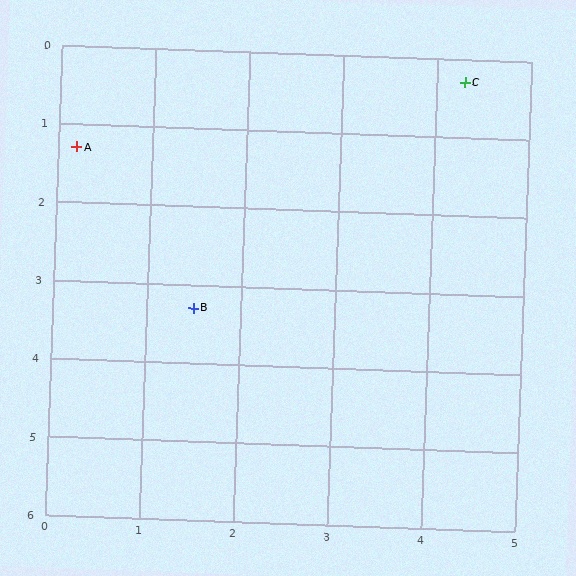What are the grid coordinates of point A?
Point A is at approximately (0.2, 1.3).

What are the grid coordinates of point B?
Point B is at approximately (1.5, 3.3).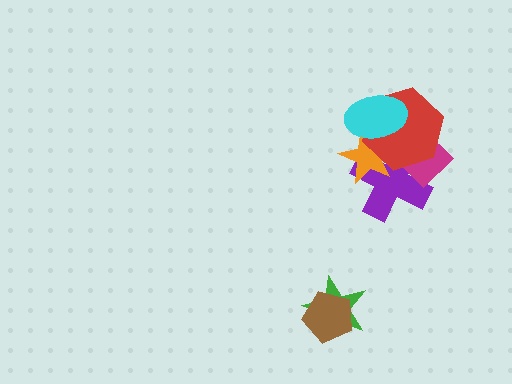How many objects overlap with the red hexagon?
4 objects overlap with the red hexagon.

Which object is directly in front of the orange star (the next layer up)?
The red hexagon is directly in front of the orange star.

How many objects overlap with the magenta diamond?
2 objects overlap with the magenta diamond.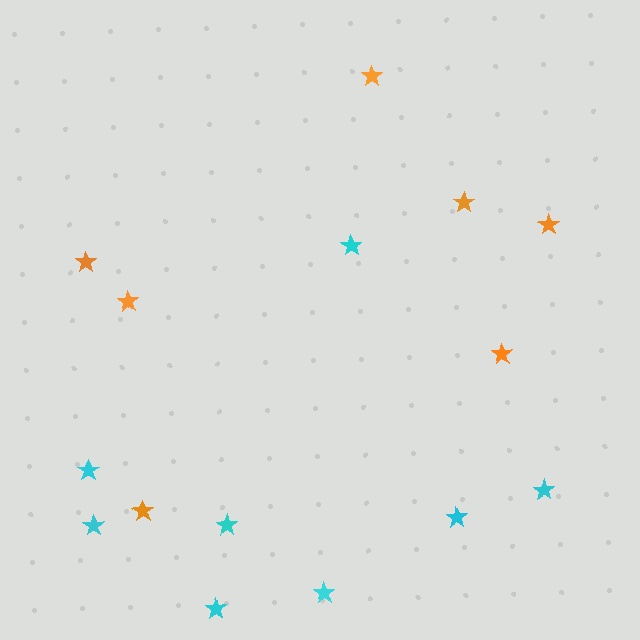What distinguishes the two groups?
There are 2 groups: one group of cyan stars (8) and one group of orange stars (7).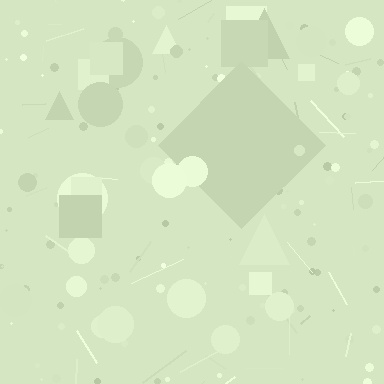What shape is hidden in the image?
A diamond is hidden in the image.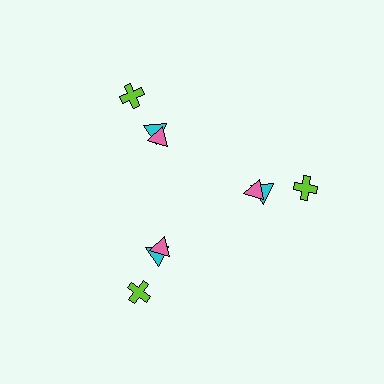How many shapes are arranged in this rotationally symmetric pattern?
There are 9 shapes, arranged in 3 groups of 3.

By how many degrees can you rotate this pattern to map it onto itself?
The pattern maps onto itself every 120 degrees of rotation.